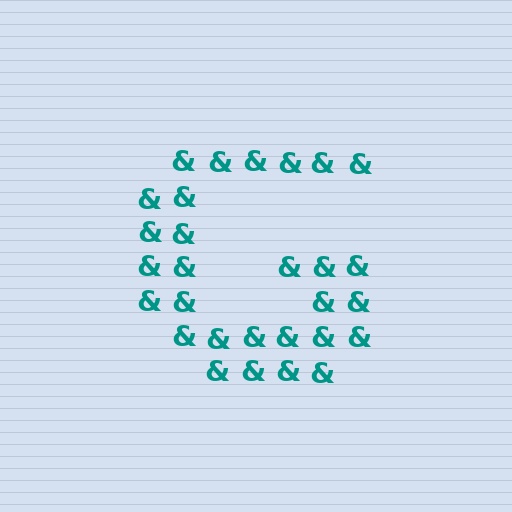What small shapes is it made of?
It is made of small ampersands.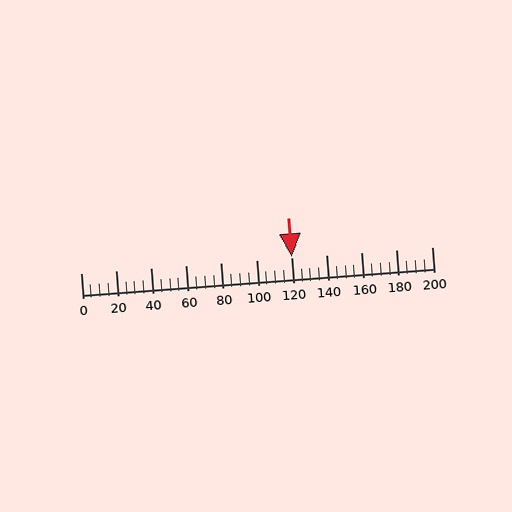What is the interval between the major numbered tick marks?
The major tick marks are spaced 20 units apart.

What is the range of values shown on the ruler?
The ruler shows values from 0 to 200.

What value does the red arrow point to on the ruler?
The red arrow points to approximately 120.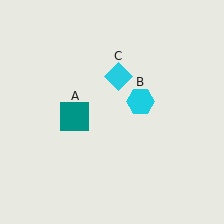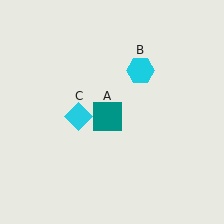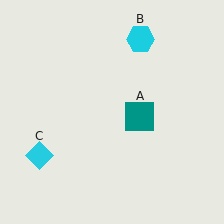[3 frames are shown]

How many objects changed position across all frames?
3 objects changed position: teal square (object A), cyan hexagon (object B), cyan diamond (object C).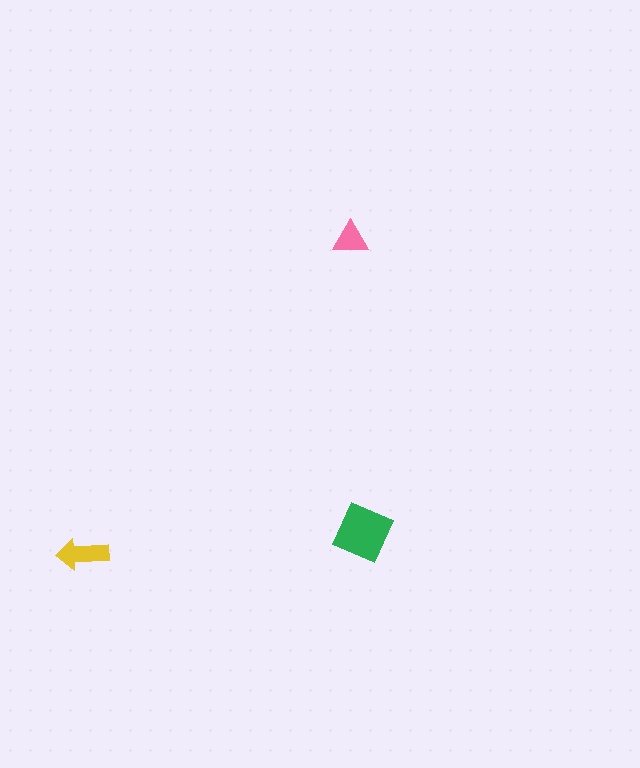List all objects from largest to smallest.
The green square, the yellow arrow, the pink triangle.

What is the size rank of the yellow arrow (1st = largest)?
2nd.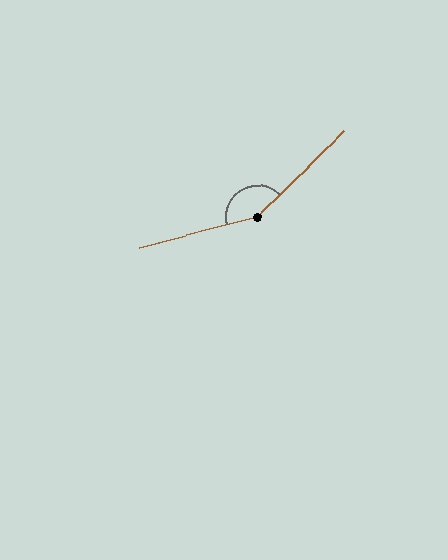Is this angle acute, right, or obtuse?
It is obtuse.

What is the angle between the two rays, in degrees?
Approximately 151 degrees.